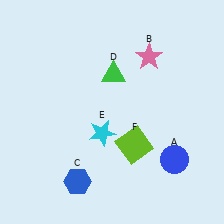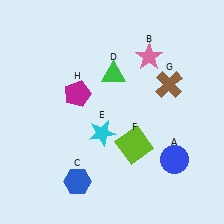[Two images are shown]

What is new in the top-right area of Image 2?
A brown cross (G) was added in the top-right area of Image 2.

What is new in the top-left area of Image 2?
A magenta pentagon (H) was added in the top-left area of Image 2.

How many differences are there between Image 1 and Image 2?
There are 2 differences between the two images.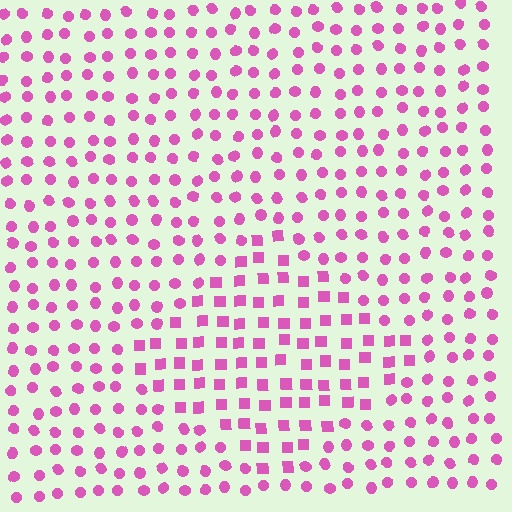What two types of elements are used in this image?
The image uses squares inside the diamond region and circles outside it.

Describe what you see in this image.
The image is filled with small pink elements arranged in a uniform grid. A diamond-shaped region contains squares, while the surrounding area contains circles. The boundary is defined purely by the change in element shape.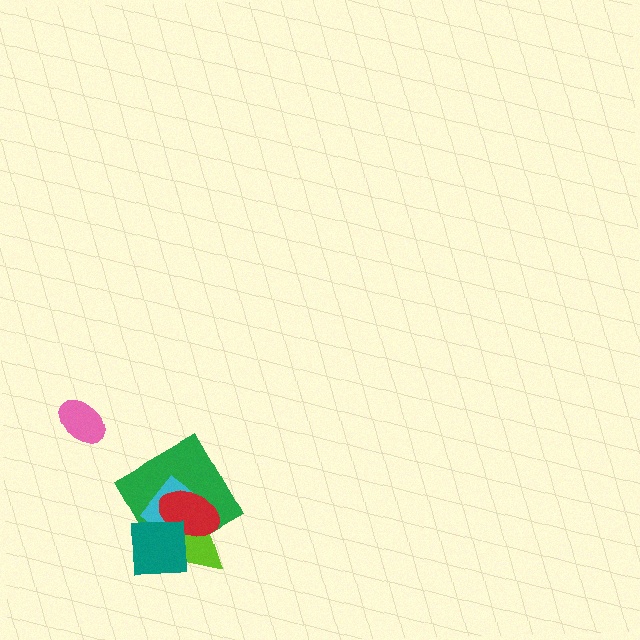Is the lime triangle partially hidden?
Yes, it is partially covered by another shape.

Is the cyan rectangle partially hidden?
Yes, it is partially covered by another shape.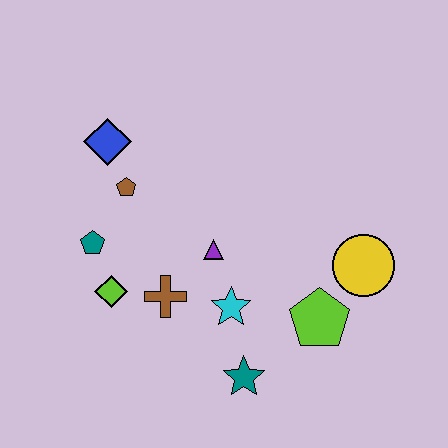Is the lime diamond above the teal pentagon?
No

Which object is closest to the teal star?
The cyan star is closest to the teal star.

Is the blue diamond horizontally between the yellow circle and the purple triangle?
No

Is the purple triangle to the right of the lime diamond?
Yes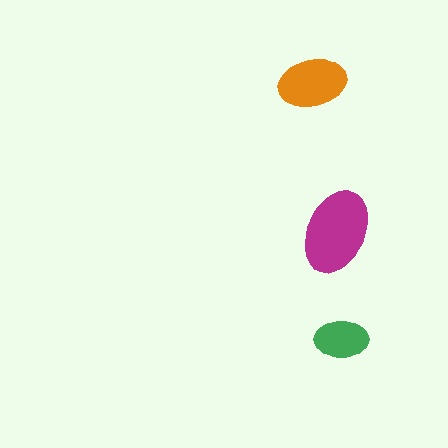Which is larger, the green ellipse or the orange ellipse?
The orange one.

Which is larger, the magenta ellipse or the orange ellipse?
The magenta one.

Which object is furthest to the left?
The orange ellipse is leftmost.